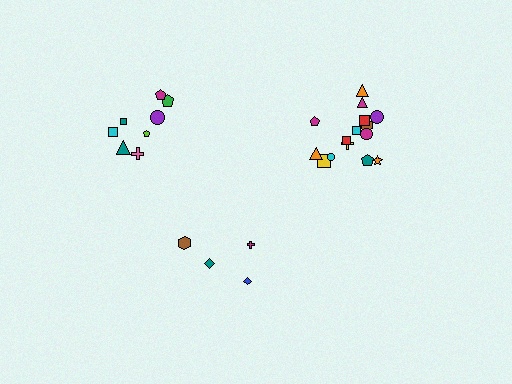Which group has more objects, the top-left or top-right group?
The top-right group.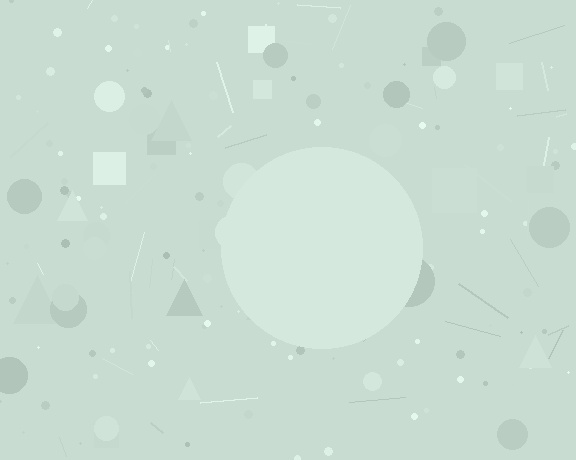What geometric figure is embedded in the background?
A circle is embedded in the background.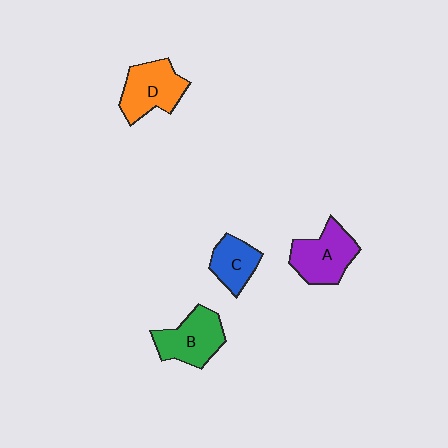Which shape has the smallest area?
Shape C (blue).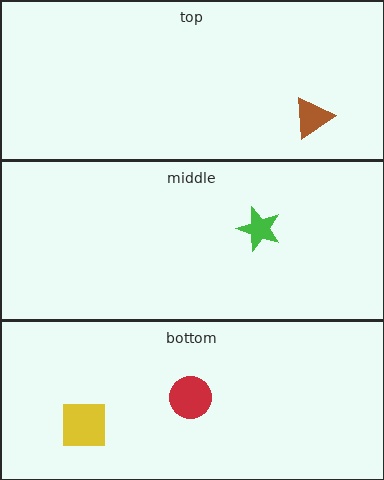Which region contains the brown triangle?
The top region.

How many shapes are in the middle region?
1.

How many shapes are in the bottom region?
2.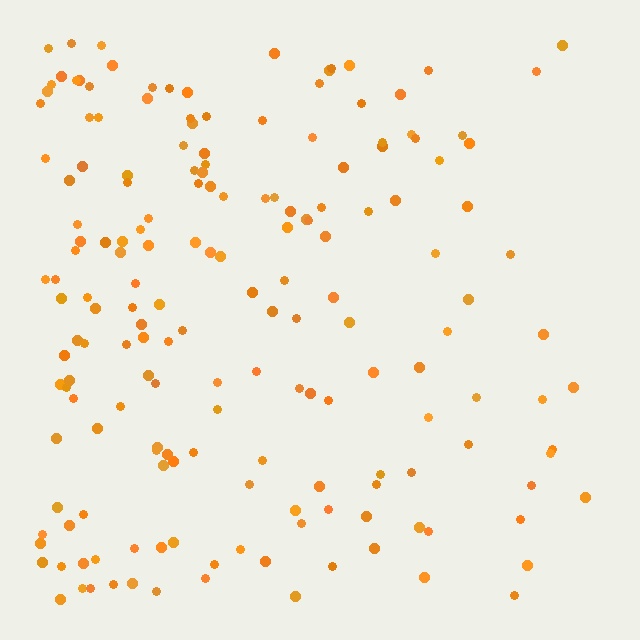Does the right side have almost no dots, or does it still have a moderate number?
Still a moderate number, just noticeably fewer than the left.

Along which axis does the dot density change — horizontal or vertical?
Horizontal.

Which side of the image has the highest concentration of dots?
The left.